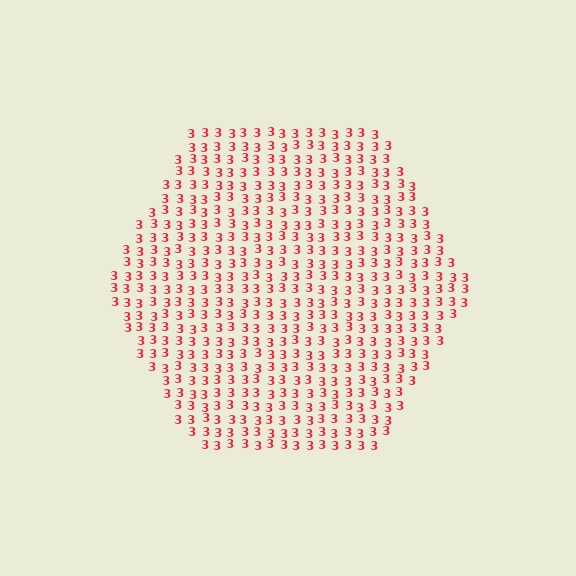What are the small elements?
The small elements are digit 3's.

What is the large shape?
The large shape is a hexagon.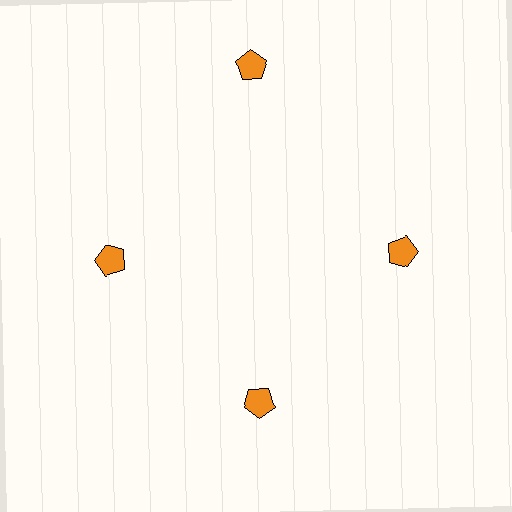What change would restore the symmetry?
The symmetry would be restored by moving it inward, back onto the ring so that all 4 pentagons sit at equal angles and equal distance from the center.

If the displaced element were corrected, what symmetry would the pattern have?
It would have 4-fold rotational symmetry — the pattern would map onto itself every 90 degrees.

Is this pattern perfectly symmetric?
No. The 4 orange pentagons are arranged in a ring, but one element near the 12 o'clock position is pushed outward from the center, breaking the 4-fold rotational symmetry.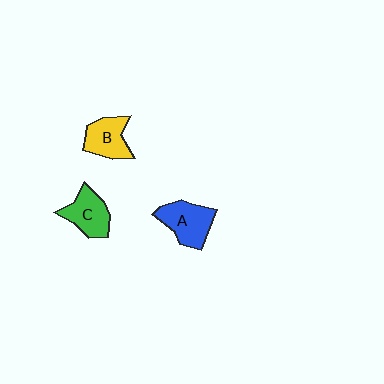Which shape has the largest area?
Shape A (blue).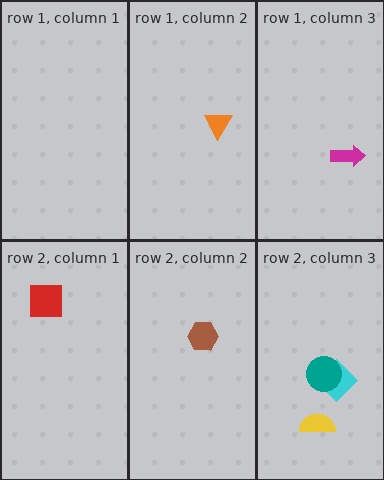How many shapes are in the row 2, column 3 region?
3.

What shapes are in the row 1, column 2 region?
The orange triangle.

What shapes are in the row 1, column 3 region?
The magenta arrow.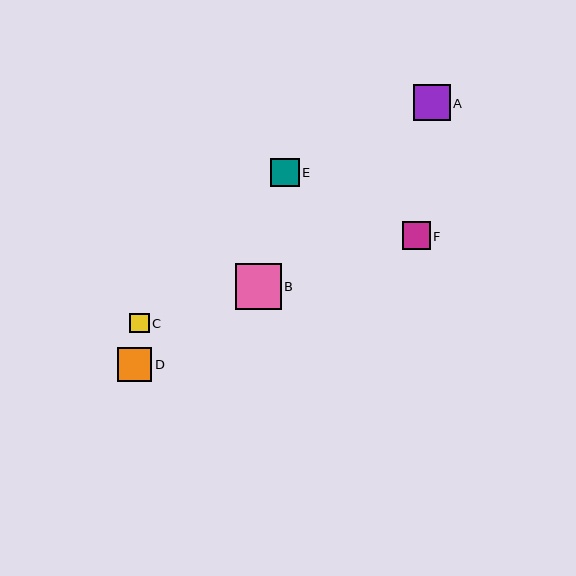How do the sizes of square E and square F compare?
Square E and square F are approximately the same size.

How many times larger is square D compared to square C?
Square D is approximately 1.8 times the size of square C.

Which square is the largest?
Square B is the largest with a size of approximately 46 pixels.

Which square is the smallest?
Square C is the smallest with a size of approximately 19 pixels.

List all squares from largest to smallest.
From largest to smallest: B, A, D, E, F, C.